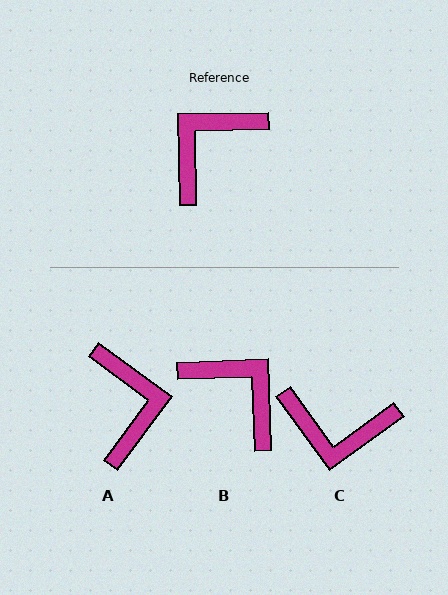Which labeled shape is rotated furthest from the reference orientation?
A, about 128 degrees away.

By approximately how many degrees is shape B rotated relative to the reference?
Approximately 89 degrees clockwise.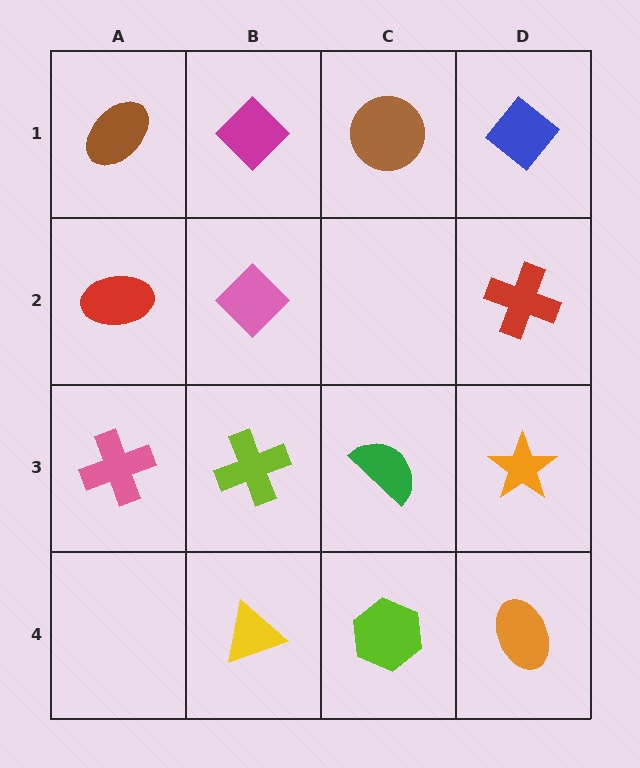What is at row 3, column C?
A green semicircle.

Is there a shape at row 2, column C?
No, that cell is empty.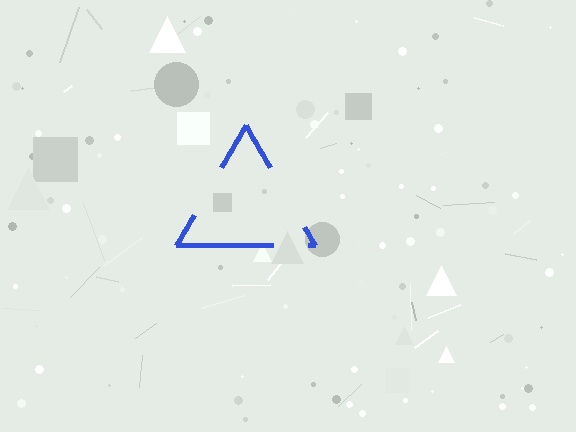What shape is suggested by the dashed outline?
The dashed outline suggests a triangle.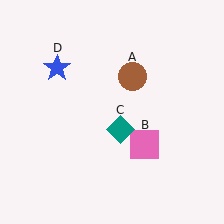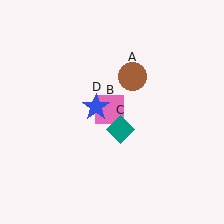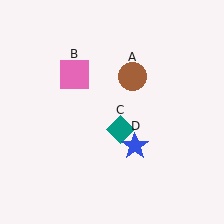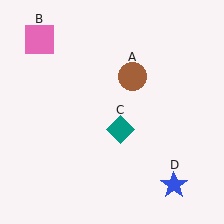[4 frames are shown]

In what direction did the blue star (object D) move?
The blue star (object D) moved down and to the right.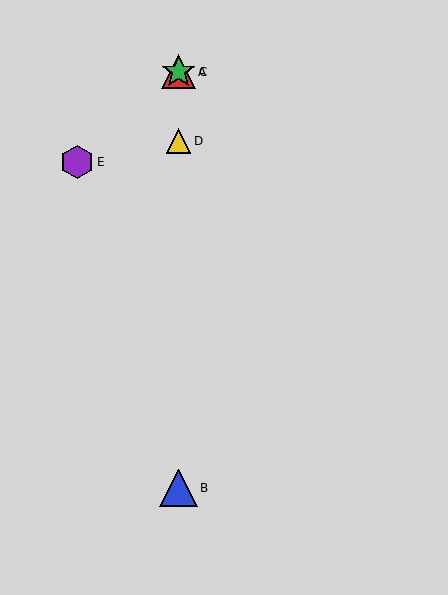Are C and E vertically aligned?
No, C is at x≈179 and E is at x≈77.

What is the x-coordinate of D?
Object D is at x≈179.